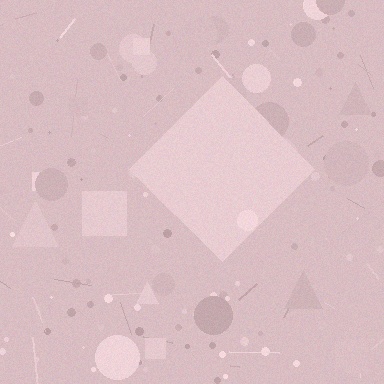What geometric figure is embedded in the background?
A diamond is embedded in the background.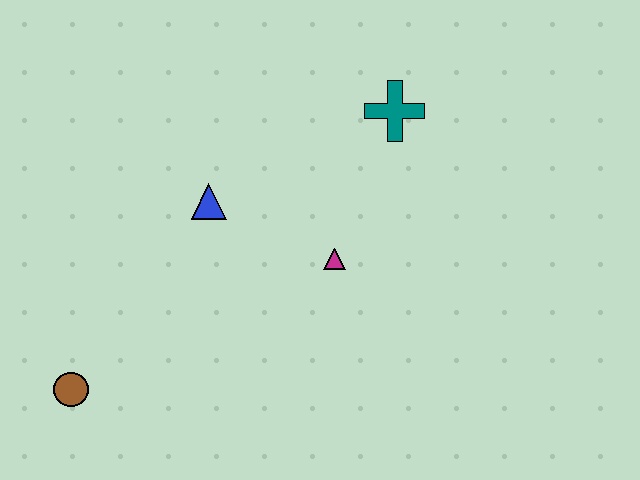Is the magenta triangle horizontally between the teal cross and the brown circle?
Yes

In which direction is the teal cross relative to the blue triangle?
The teal cross is to the right of the blue triangle.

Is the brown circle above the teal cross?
No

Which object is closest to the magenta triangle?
The blue triangle is closest to the magenta triangle.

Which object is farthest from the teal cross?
The brown circle is farthest from the teal cross.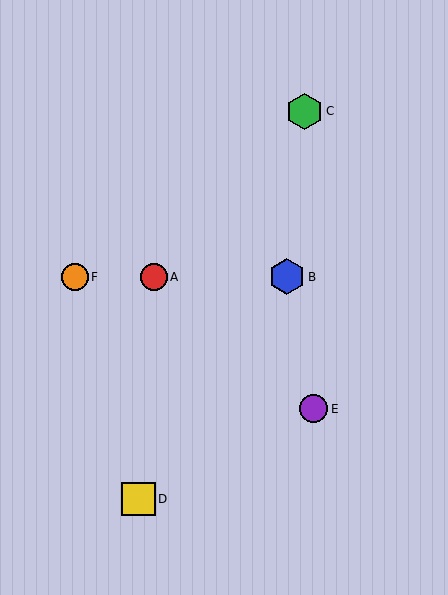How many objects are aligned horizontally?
3 objects (A, B, F) are aligned horizontally.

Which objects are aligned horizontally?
Objects A, B, F are aligned horizontally.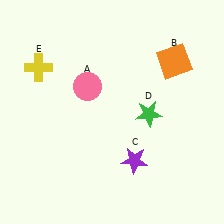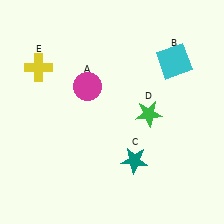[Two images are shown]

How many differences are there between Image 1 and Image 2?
There are 3 differences between the two images.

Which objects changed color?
A changed from pink to magenta. B changed from orange to cyan. C changed from purple to teal.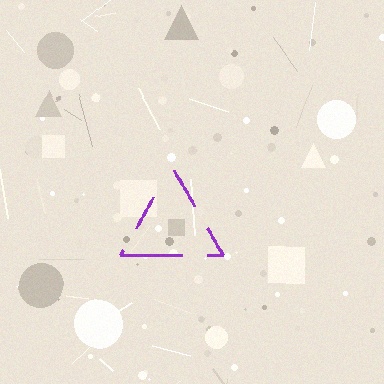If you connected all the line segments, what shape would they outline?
They would outline a triangle.